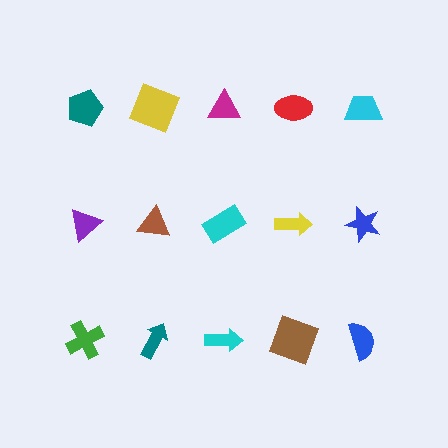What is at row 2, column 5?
A blue star.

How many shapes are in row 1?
5 shapes.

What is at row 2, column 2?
A brown triangle.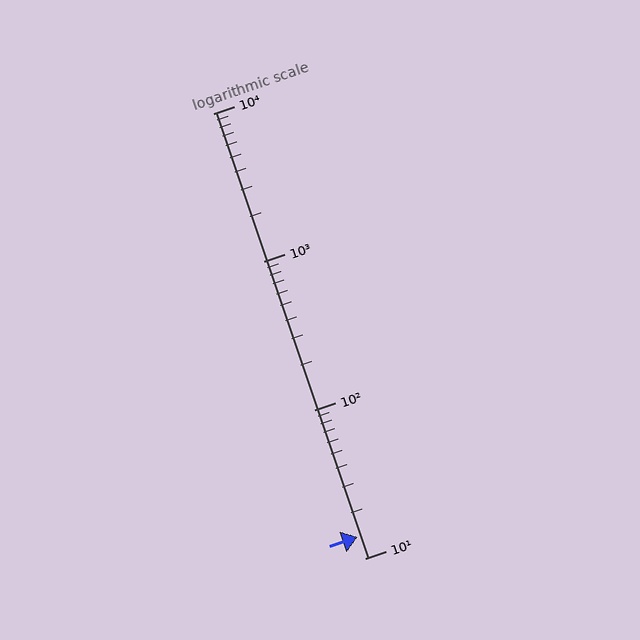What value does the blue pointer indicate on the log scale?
The pointer indicates approximately 14.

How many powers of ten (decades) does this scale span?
The scale spans 3 decades, from 10 to 10000.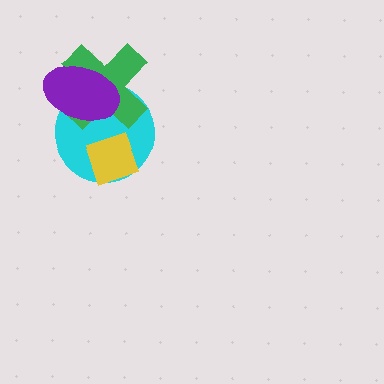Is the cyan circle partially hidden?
Yes, it is partially covered by another shape.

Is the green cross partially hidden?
Yes, it is partially covered by another shape.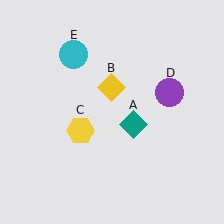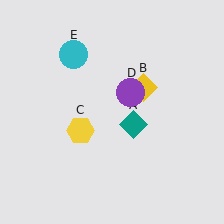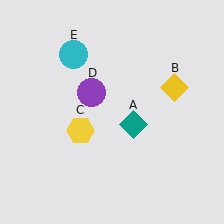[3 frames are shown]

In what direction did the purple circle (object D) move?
The purple circle (object D) moved left.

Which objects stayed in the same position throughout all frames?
Teal diamond (object A) and yellow hexagon (object C) and cyan circle (object E) remained stationary.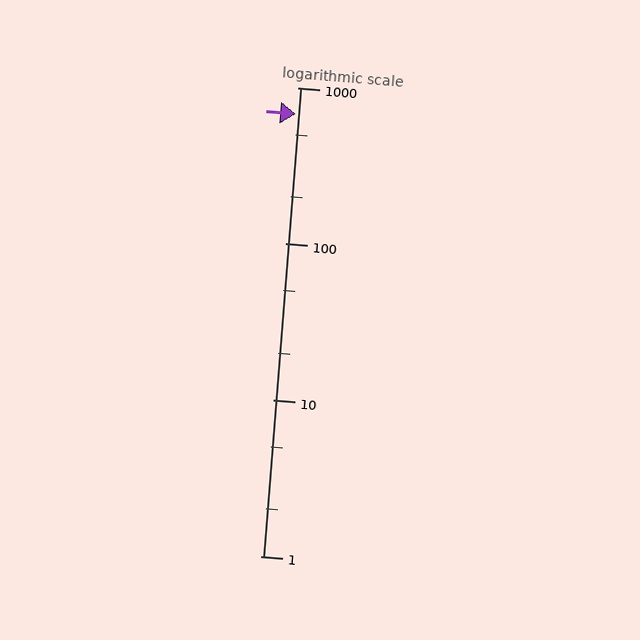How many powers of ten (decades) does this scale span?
The scale spans 3 decades, from 1 to 1000.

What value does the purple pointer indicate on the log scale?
The pointer indicates approximately 680.